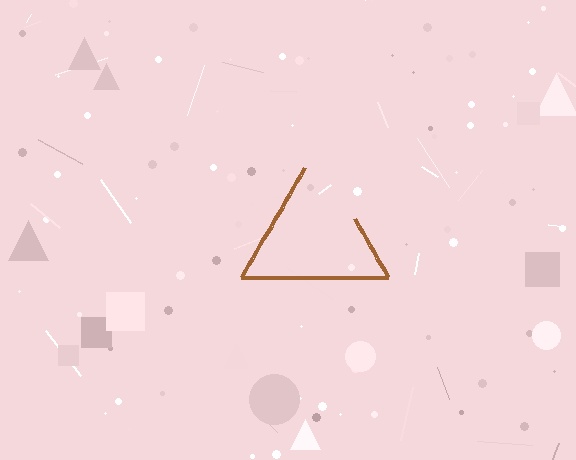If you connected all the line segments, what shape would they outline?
They would outline a triangle.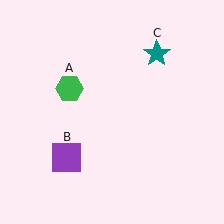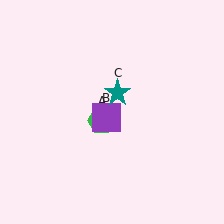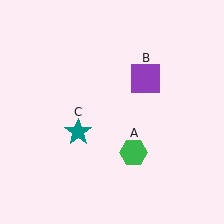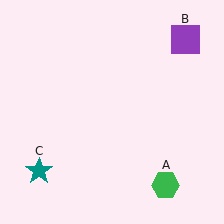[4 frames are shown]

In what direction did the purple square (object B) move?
The purple square (object B) moved up and to the right.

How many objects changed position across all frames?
3 objects changed position: green hexagon (object A), purple square (object B), teal star (object C).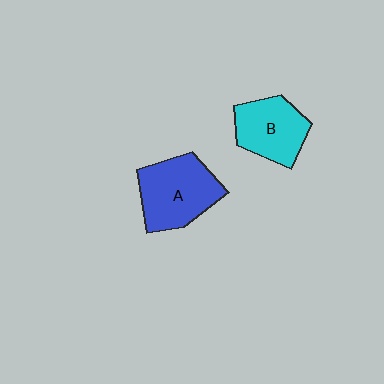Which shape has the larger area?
Shape A (blue).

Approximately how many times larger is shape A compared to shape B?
Approximately 1.2 times.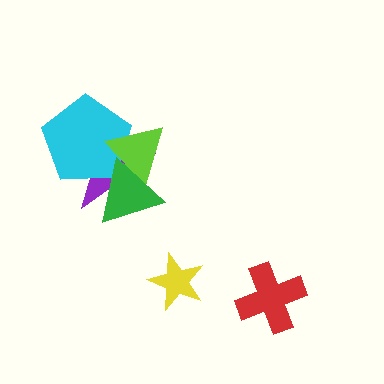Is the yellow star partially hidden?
No, no other shape covers it.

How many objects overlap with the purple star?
3 objects overlap with the purple star.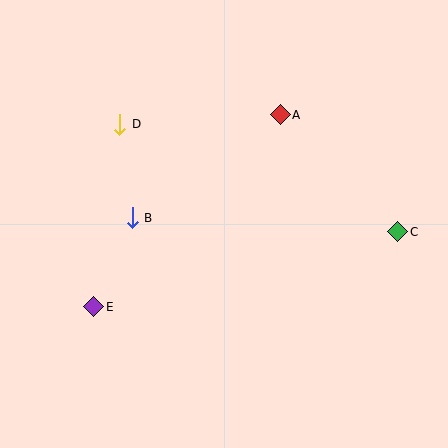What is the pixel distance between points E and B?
The distance between E and B is 97 pixels.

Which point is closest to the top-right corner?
Point A is closest to the top-right corner.